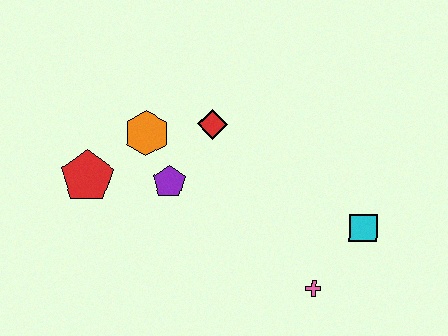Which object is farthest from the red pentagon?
The cyan square is farthest from the red pentagon.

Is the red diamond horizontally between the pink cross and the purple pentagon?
Yes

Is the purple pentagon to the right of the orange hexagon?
Yes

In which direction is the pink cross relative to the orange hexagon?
The pink cross is to the right of the orange hexagon.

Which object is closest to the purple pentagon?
The orange hexagon is closest to the purple pentagon.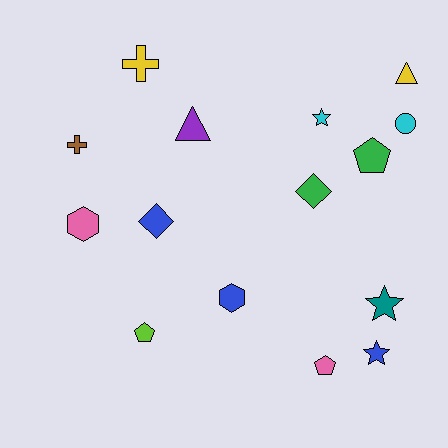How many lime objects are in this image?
There is 1 lime object.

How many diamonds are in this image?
There are 2 diamonds.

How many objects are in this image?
There are 15 objects.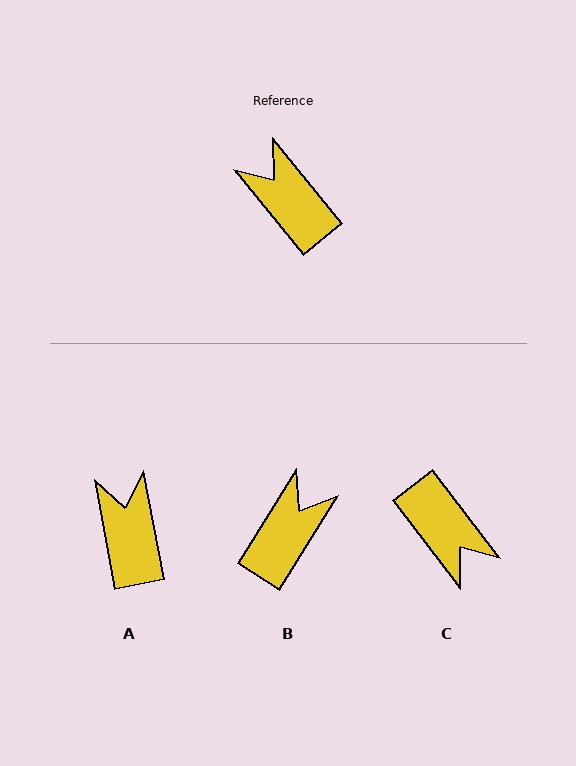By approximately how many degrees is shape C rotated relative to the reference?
Approximately 178 degrees counter-clockwise.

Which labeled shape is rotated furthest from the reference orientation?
C, about 178 degrees away.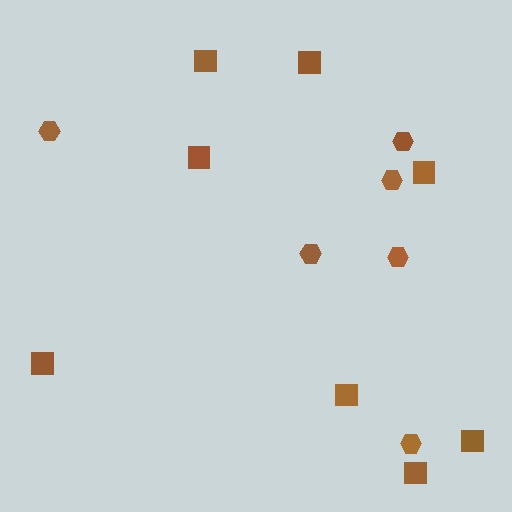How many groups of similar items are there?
There are 2 groups: one group of squares (8) and one group of hexagons (6).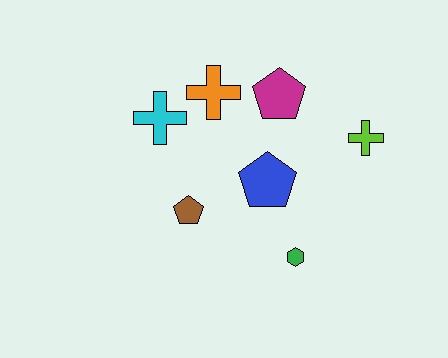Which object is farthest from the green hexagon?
The cyan cross is farthest from the green hexagon.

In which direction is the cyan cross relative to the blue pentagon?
The cyan cross is to the left of the blue pentagon.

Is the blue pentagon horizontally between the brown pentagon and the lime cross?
Yes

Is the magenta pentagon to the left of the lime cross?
Yes